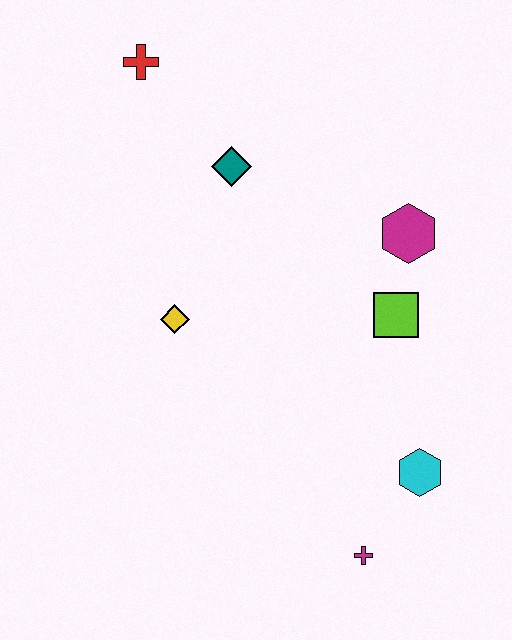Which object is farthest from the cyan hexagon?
The red cross is farthest from the cyan hexagon.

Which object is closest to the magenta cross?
The cyan hexagon is closest to the magenta cross.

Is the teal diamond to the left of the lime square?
Yes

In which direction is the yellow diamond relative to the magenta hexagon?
The yellow diamond is to the left of the magenta hexagon.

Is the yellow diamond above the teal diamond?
No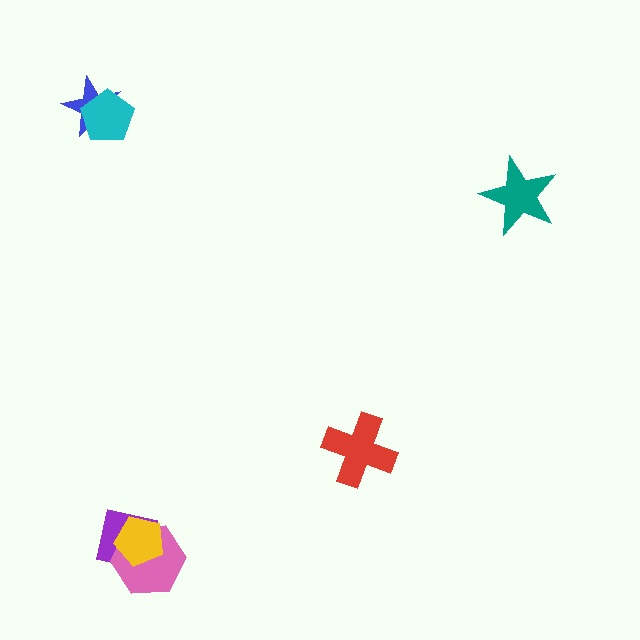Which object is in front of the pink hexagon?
The yellow pentagon is in front of the pink hexagon.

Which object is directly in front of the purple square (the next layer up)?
The pink hexagon is directly in front of the purple square.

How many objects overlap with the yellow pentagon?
2 objects overlap with the yellow pentagon.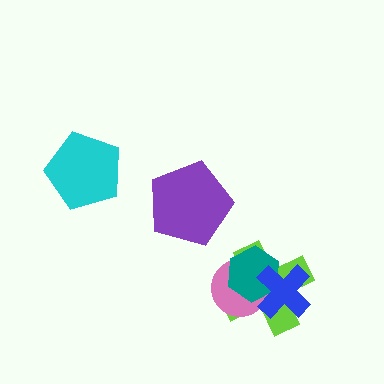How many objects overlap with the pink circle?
3 objects overlap with the pink circle.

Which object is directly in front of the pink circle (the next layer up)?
The teal hexagon is directly in front of the pink circle.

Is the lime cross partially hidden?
Yes, it is partially covered by another shape.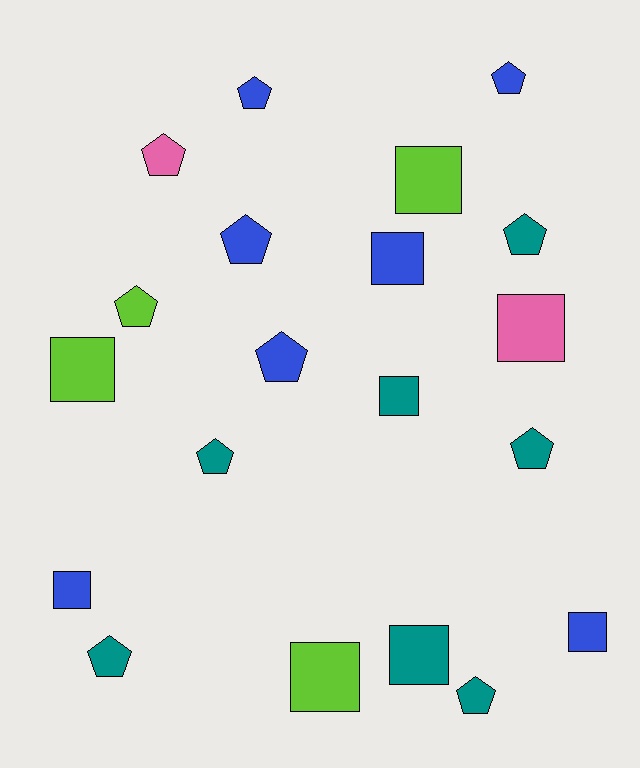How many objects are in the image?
There are 20 objects.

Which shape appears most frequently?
Pentagon, with 11 objects.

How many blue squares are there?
There are 3 blue squares.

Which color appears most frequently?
Blue, with 7 objects.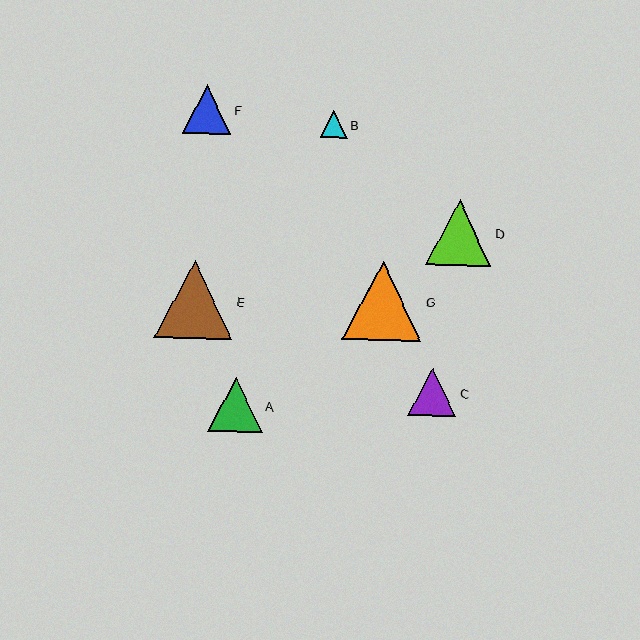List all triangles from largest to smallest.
From largest to smallest: G, E, D, A, F, C, B.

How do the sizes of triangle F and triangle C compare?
Triangle F and triangle C are approximately the same size.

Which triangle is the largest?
Triangle G is the largest with a size of approximately 80 pixels.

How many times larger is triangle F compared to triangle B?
Triangle F is approximately 1.8 times the size of triangle B.